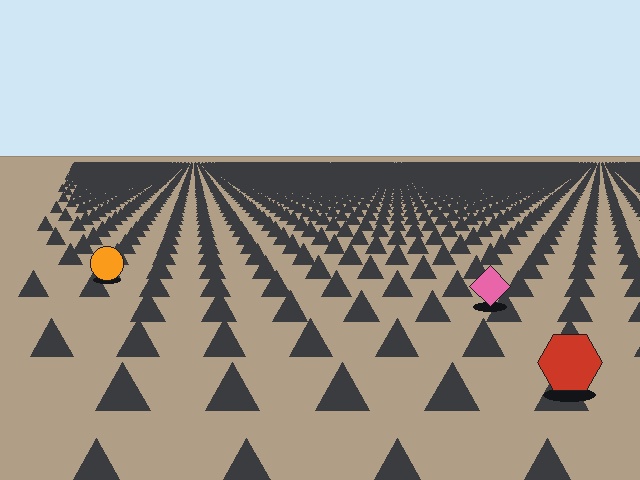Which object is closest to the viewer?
The red hexagon is closest. The texture marks near it are larger and more spread out.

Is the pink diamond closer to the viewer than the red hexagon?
No. The red hexagon is closer — you can tell from the texture gradient: the ground texture is coarser near it.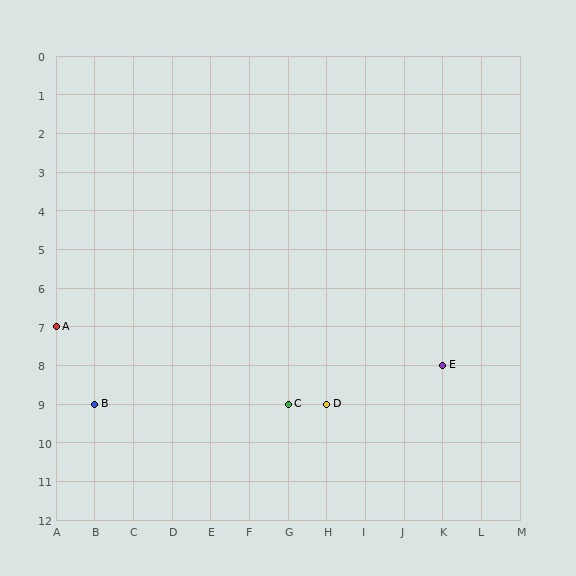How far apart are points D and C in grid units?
Points D and C are 1 column apart.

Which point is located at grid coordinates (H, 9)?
Point D is at (H, 9).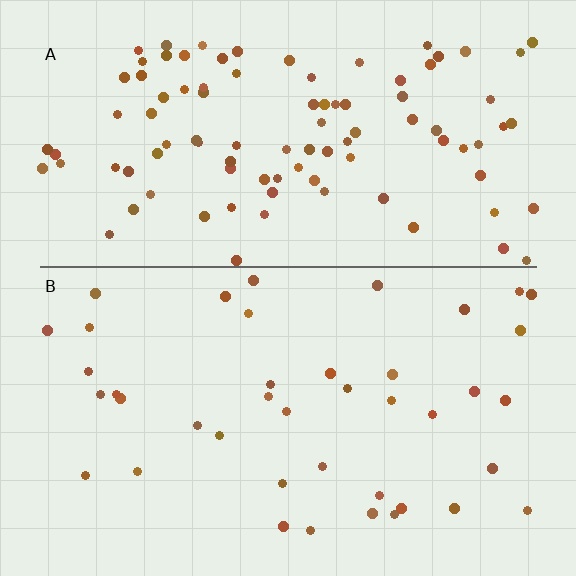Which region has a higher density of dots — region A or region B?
A (the top).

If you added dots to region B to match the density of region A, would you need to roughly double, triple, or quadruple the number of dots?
Approximately double.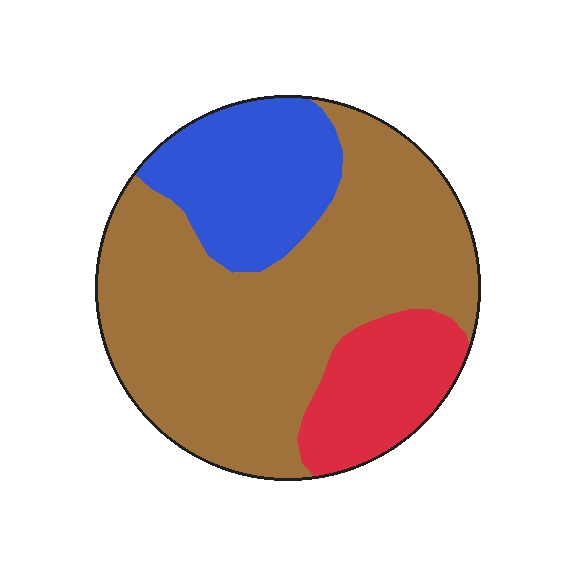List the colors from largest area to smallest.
From largest to smallest: brown, blue, red.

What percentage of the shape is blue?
Blue covers 21% of the shape.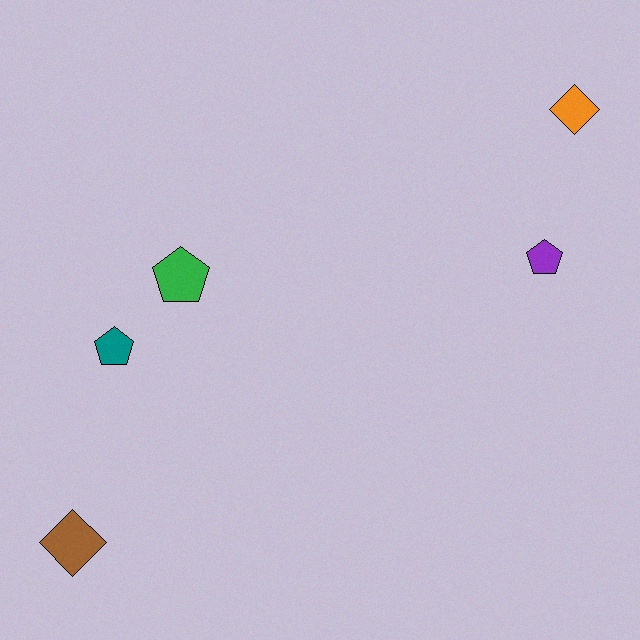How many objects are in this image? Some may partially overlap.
There are 5 objects.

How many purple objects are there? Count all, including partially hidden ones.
There is 1 purple object.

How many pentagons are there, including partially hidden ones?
There are 3 pentagons.